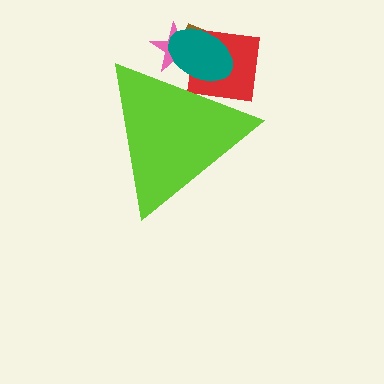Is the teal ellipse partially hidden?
Yes, the teal ellipse is partially hidden behind the lime triangle.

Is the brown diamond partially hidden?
Yes, the brown diamond is partially hidden behind the lime triangle.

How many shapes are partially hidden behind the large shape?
4 shapes are partially hidden.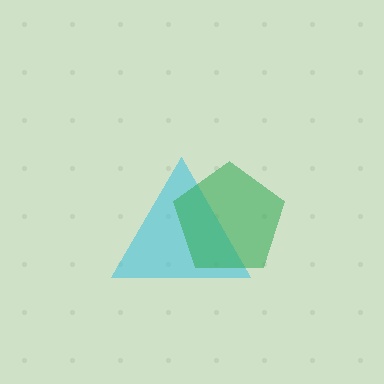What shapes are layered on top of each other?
The layered shapes are: a cyan triangle, a green pentagon.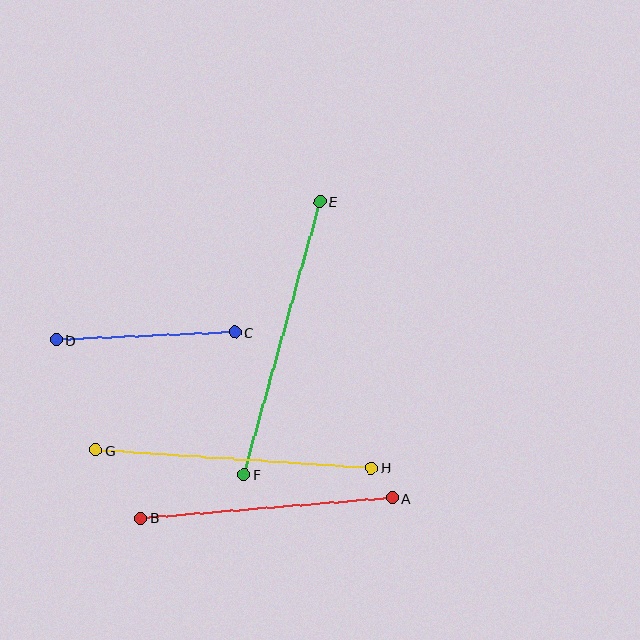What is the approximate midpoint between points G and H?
The midpoint is at approximately (234, 459) pixels.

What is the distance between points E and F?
The distance is approximately 283 pixels.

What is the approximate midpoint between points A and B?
The midpoint is at approximately (266, 508) pixels.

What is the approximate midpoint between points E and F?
The midpoint is at approximately (282, 338) pixels.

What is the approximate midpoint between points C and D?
The midpoint is at approximately (146, 336) pixels.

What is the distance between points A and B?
The distance is approximately 252 pixels.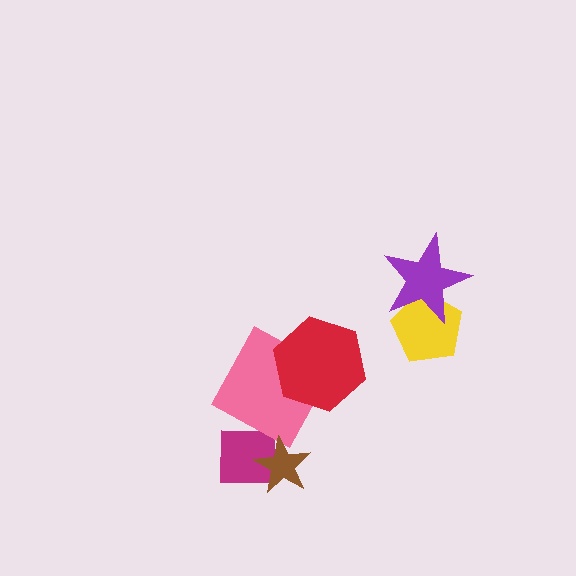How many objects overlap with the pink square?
1 object overlaps with the pink square.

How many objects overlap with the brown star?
1 object overlaps with the brown star.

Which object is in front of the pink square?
The red hexagon is in front of the pink square.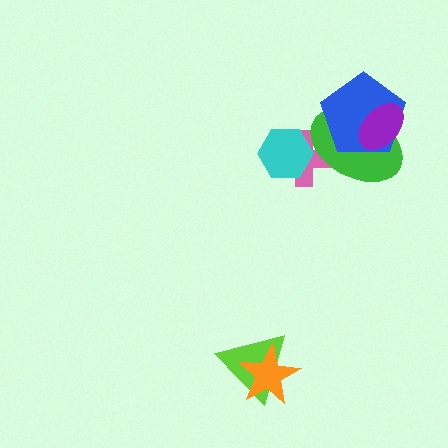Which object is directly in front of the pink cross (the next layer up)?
The cyan hexagon is directly in front of the pink cross.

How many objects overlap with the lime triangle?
1 object overlaps with the lime triangle.